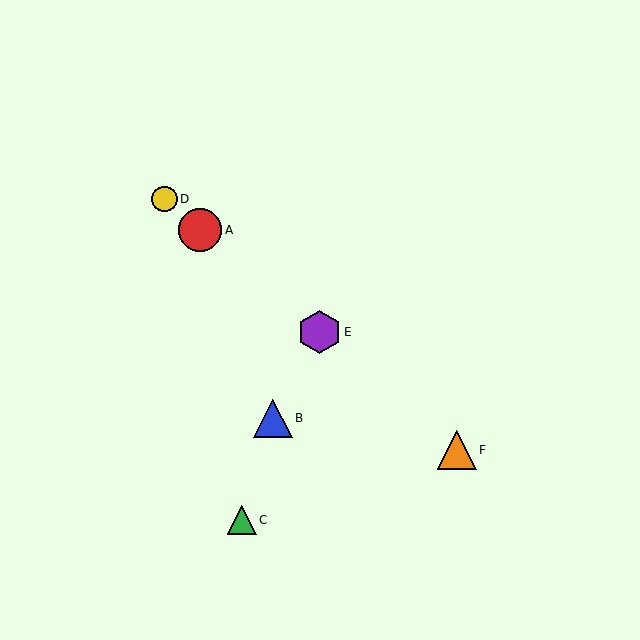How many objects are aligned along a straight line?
4 objects (A, D, E, F) are aligned along a straight line.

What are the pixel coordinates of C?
Object C is at (242, 520).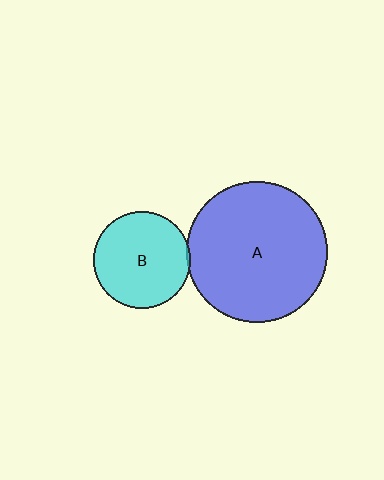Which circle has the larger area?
Circle A (blue).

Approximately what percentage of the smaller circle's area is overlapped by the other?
Approximately 5%.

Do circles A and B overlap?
Yes.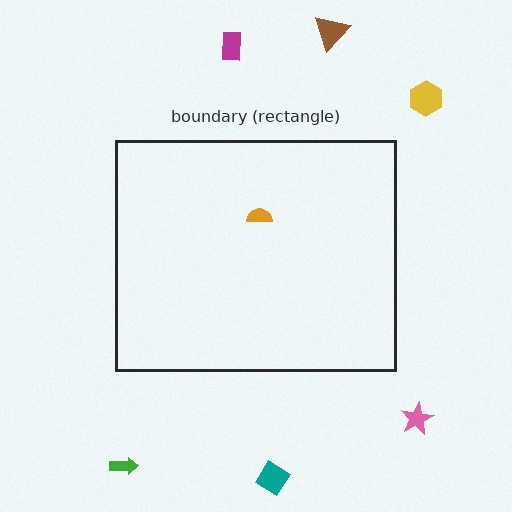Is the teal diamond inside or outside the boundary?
Outside.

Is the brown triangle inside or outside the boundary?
Outside.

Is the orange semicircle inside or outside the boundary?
Inside.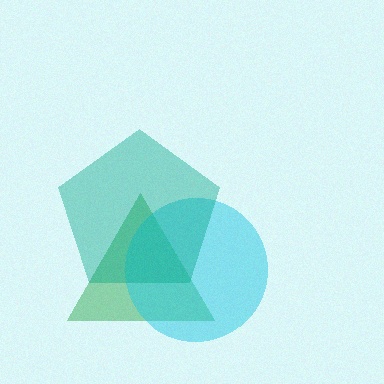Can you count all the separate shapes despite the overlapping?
Yes, there are 3 separate shapes.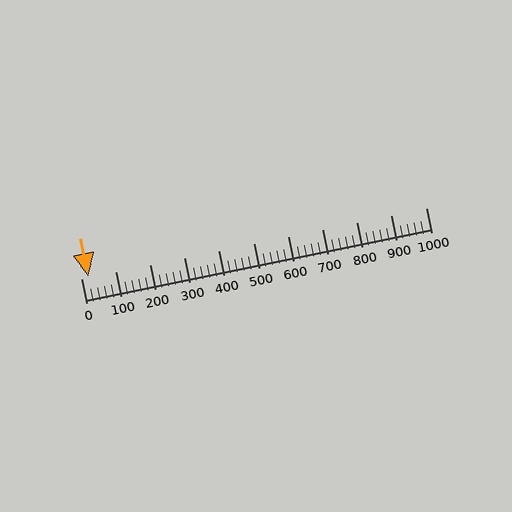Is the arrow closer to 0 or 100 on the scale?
The arrow is closer to 0.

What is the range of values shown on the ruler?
The ruler shows values from 0 to 1000.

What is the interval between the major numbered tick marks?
The major tick marks are spaced 100 units apart.